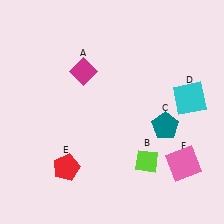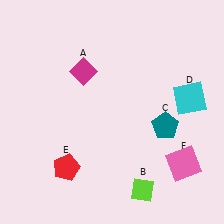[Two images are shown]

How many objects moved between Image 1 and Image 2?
1 object moved between the two images.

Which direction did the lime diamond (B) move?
The lime diamond (B) moved down.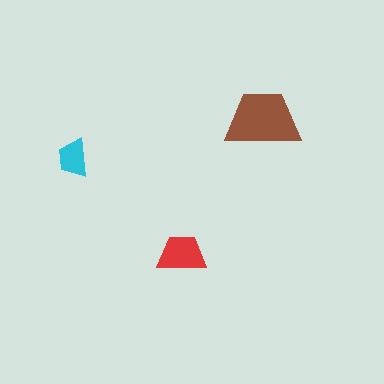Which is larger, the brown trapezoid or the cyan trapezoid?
The brown one.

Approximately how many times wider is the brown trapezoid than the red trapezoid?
About 1.5 times wider.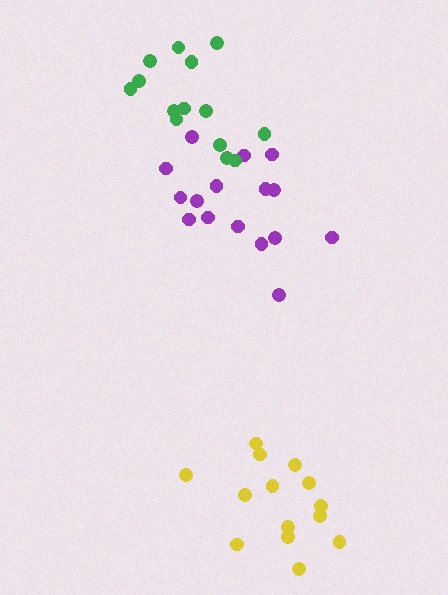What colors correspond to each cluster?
The clusters are colored: purple, yellow, green.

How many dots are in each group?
Group 1: 16 dots, Group 2: 14 dots, Group 3: 14 dots (44 total).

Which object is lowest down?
The yellow cluster is bottommost.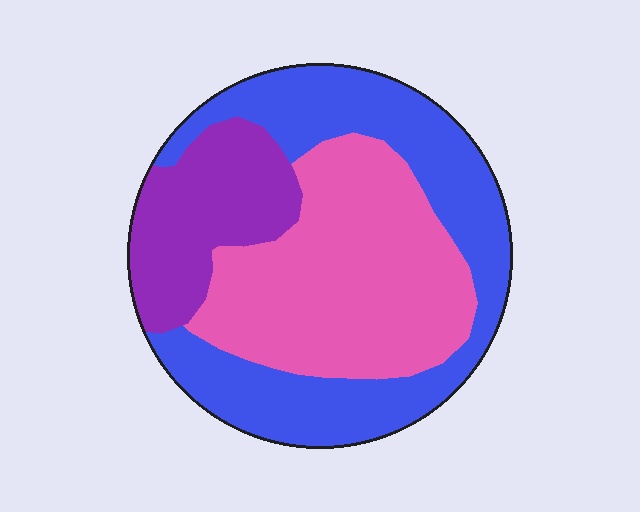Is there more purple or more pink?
Pink.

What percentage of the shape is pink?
Pink takes up between a quarter and a half of the shape.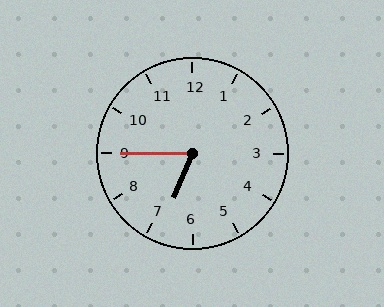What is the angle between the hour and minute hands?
Approximately 68 degrees.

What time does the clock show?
6:45.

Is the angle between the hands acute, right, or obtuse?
It is acute.